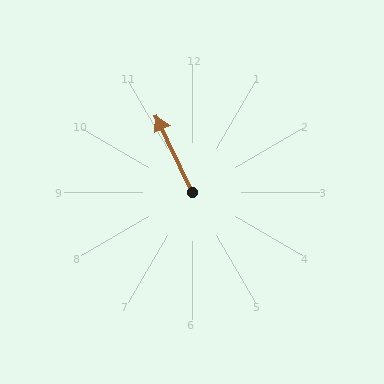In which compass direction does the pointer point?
Northwest.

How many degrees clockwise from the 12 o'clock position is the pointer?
Approximately 335 degrees.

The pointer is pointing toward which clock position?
Roughly 11 o'clock.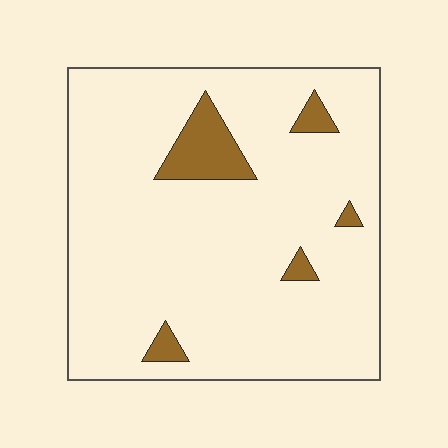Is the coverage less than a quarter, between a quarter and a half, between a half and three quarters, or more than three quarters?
Less than a quarter.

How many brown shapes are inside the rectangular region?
5.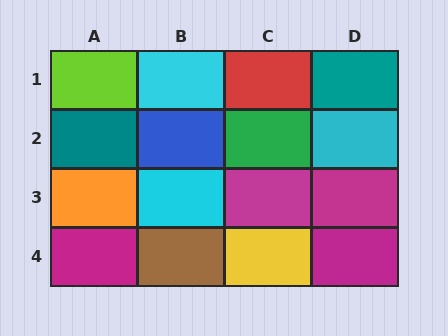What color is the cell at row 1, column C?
Red.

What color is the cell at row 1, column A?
Lime.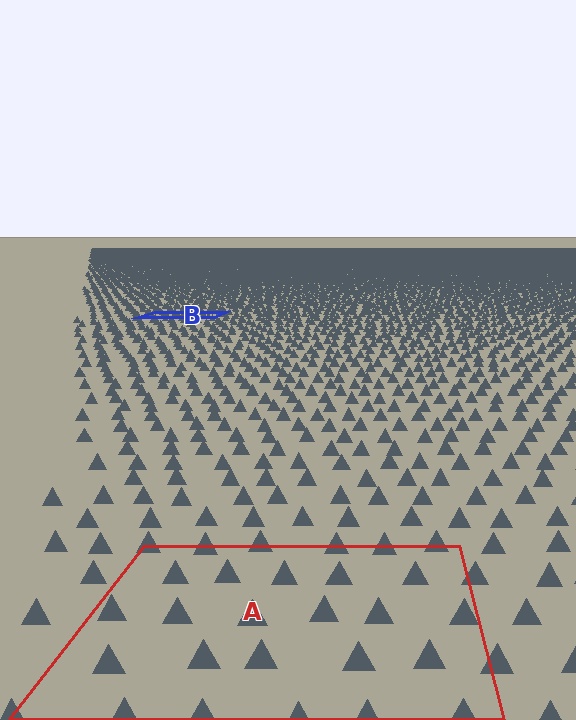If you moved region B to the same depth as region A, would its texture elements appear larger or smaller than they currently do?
They would appear larger. At a closer depth, the same texture elements are projected at a bigger on-screen size.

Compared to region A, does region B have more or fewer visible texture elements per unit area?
Region B has more texture elements per unit area — they are packed more densely because it is farther away.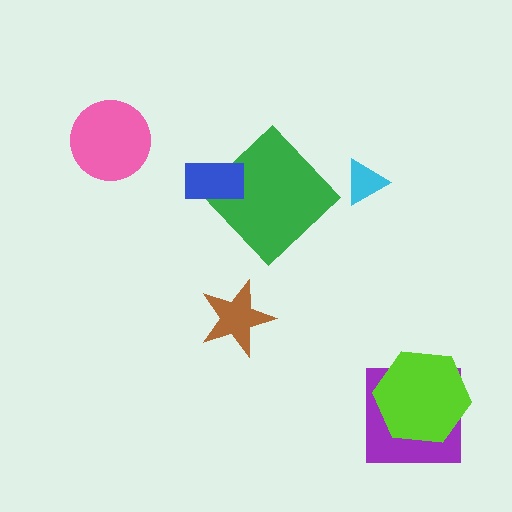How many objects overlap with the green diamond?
1 object overlaps with the green diamond.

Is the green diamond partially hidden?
Yes, it is partially covered by another shape.